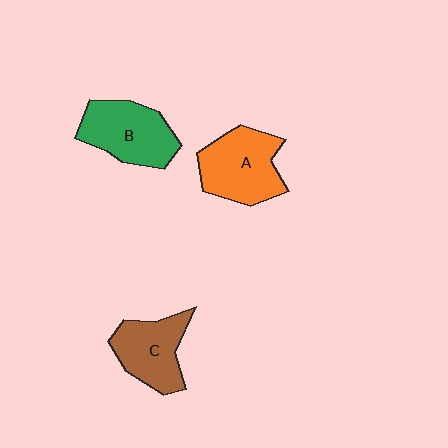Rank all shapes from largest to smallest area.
From largest to smallest: A (orange), B (green), C (brown).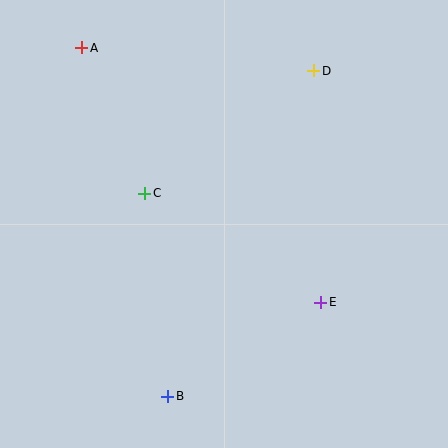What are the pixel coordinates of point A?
Point A is at (82, 48).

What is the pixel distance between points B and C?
The distance between B and C is 204 pixels.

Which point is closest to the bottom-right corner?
Point E is closest to the bottom-right corner.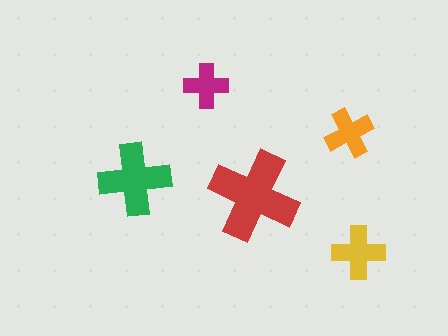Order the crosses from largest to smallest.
the red one, the green one, the yellow one, the orange one, the magenta one.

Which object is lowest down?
The yellow cross is bottommost.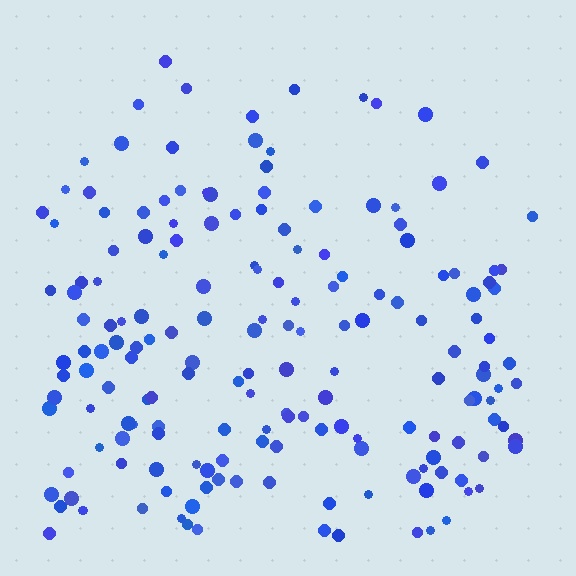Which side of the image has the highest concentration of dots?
The bottom.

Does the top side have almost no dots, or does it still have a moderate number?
Still a moderate number, just noticeably fewer than the bottom.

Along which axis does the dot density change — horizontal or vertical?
Vertical.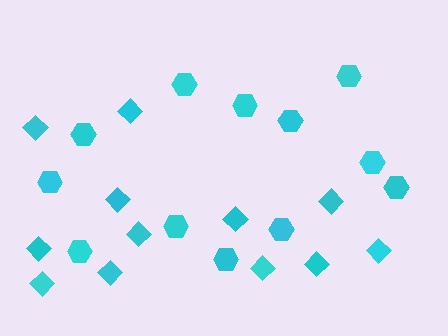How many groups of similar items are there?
There are 2 groups: one group of diamonds (12) and one group of hexagons (12).